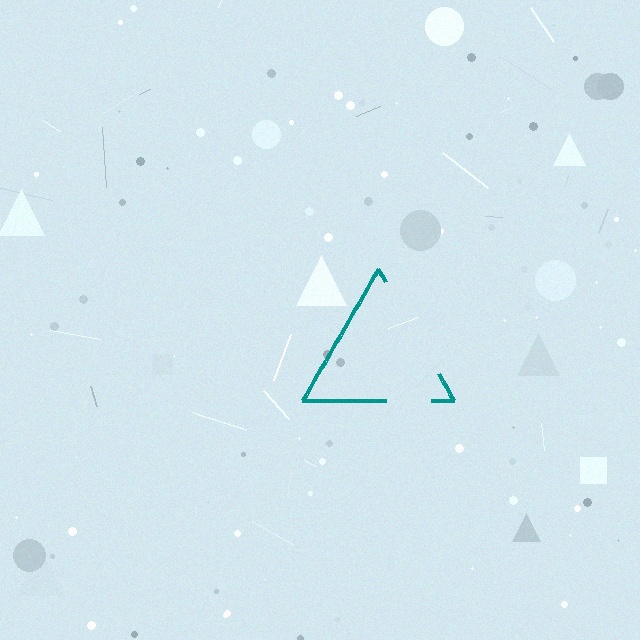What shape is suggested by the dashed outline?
The dashed outline suggests a triangle.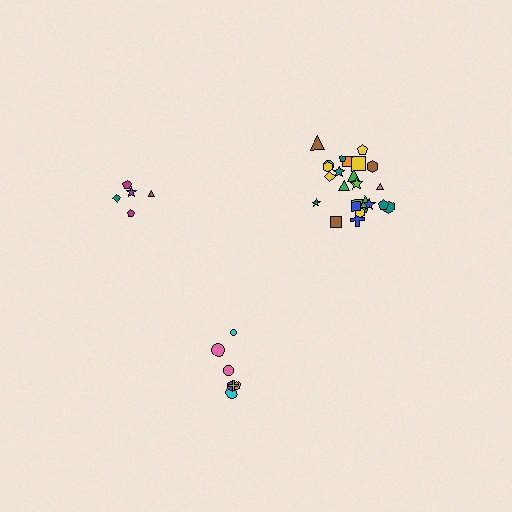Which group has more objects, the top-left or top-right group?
The top-right group.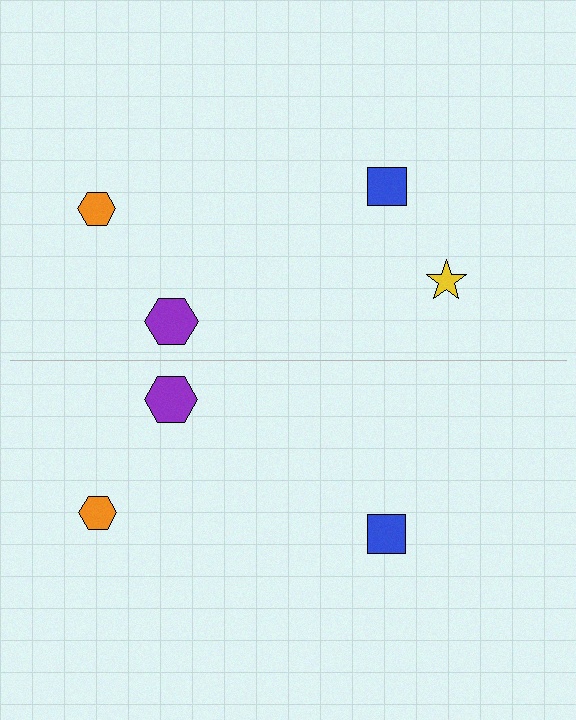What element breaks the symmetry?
A yellow star is missing from the bottom side.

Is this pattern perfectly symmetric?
No, the pattern is not perfectly symmetric. A yellow star is missing from the bottom side.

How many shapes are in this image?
There are 7 shapes in this image.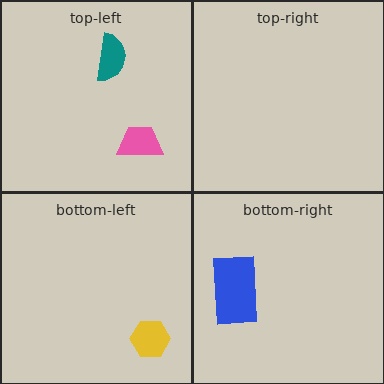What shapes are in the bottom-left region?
The yellow hexagon.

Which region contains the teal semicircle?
The top-left region.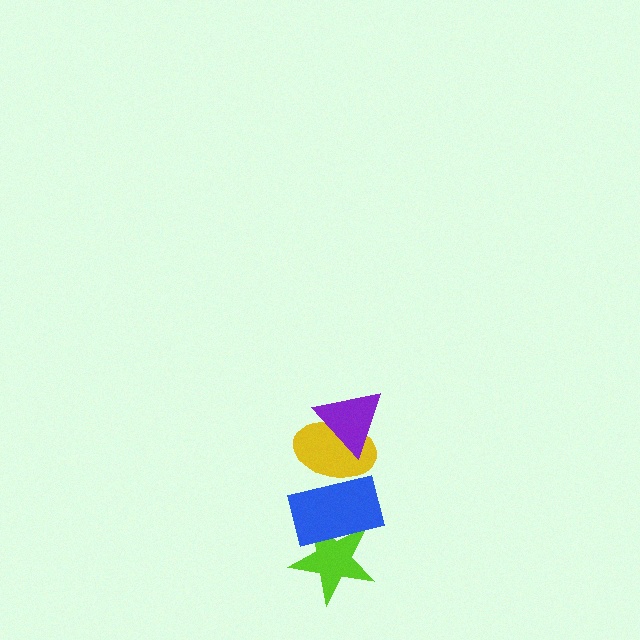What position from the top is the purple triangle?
The purple triangle is 1st from the top.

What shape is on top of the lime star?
The blue rectangle is on top of the lime star.